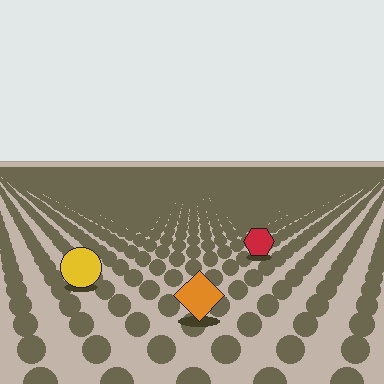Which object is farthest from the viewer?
The red hexagon is farthest from the viewer. It appears smaller and the ground texture around it is denser.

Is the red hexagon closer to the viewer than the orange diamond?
No. The orange diamond is closer — you can tell from the texture gradient: the ground texture is coarser near it.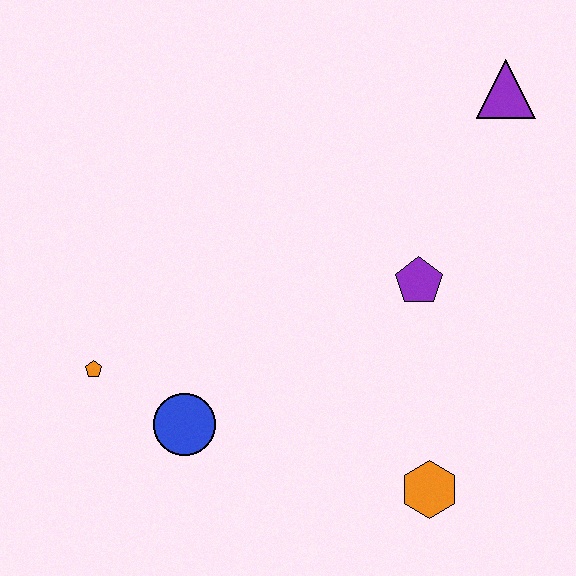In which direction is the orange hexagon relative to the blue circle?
The orange hexagon is to the right of the blue circle.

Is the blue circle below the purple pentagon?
Yes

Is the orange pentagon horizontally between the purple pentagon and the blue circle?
No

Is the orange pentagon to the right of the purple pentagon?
No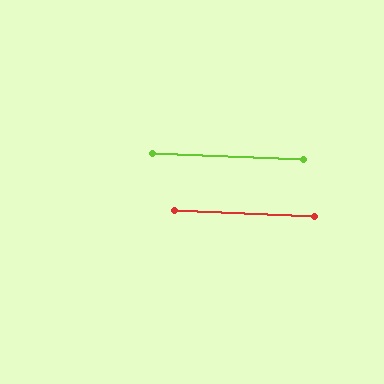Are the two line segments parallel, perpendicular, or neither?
Parallel — their directions differ by only 0.1°.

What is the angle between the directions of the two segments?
Approximately 0 degrees.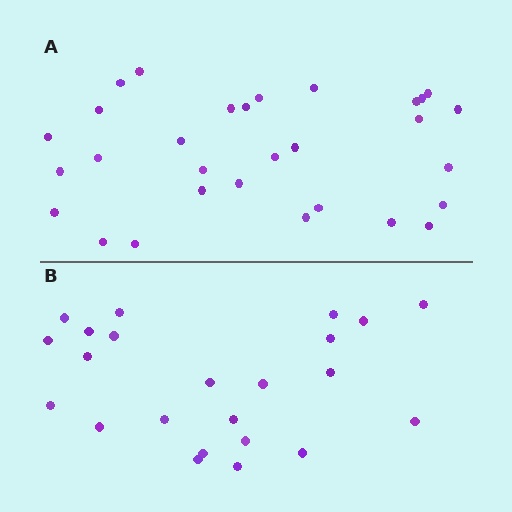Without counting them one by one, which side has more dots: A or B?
Region A (the top region) has more dots.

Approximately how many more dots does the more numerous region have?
Region A has roughly 8 or so more dots than region B.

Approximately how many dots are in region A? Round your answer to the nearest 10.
About 30 dots.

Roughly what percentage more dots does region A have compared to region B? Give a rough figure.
About 30% more.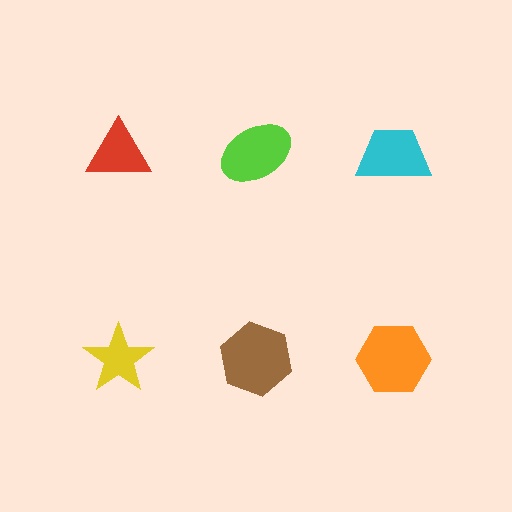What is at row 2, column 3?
An orange hexagon.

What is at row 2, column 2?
A brown hexagon.